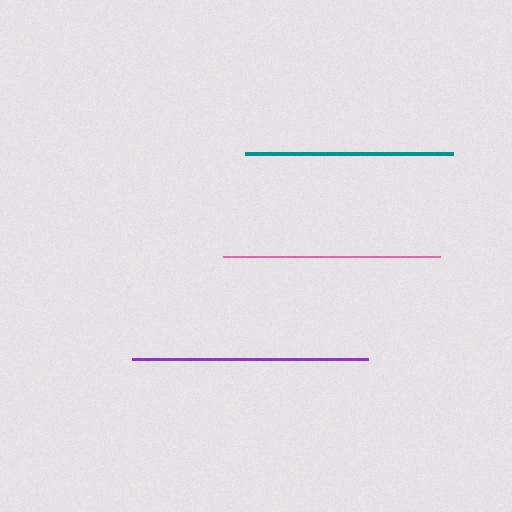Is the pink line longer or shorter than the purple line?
The purple line is longer than the pink line.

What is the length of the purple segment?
The purple segment is approximately 236 pixels long.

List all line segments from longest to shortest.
From longest to shortest: purple, pink, teal.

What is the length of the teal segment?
The teal segment is approximately 208 pixels long.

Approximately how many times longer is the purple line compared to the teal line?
The purple line is approximately 1.1 times the length of the teal line.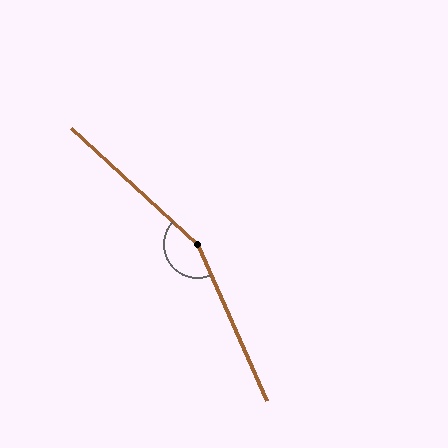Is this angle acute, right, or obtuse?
It is obtuse.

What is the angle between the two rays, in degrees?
Approximately 156 degrees.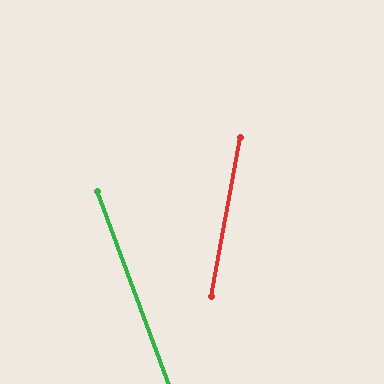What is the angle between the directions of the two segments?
Approximately 31 degrees.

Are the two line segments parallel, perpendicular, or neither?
Neither parallel nor perpendicular — they differ by about 31°.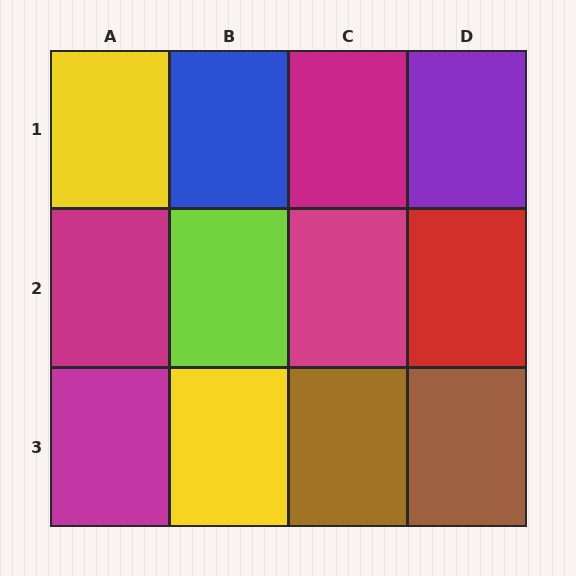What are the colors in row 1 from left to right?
Yellow, blue, magenta, purple.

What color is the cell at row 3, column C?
Brown.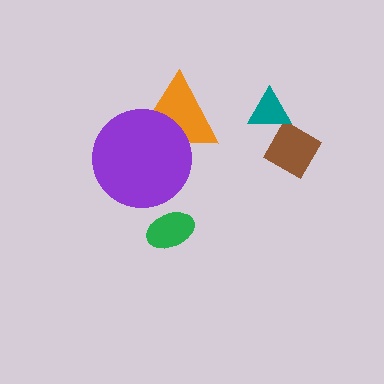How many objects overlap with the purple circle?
1 object overlaps with the purple circle.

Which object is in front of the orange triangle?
The purple circle is in front of the orange triangle.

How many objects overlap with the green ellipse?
0 objects overlap with the green ellipse.